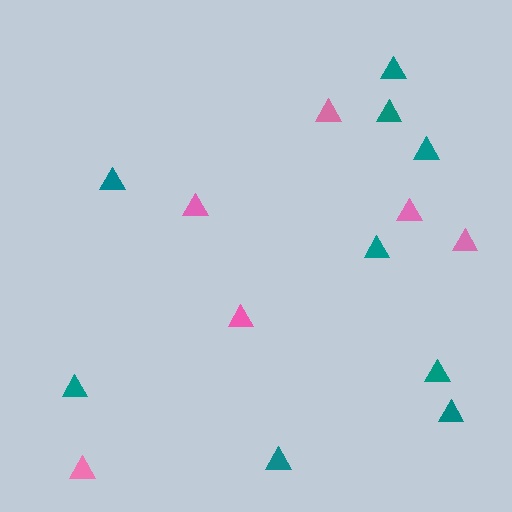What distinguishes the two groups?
There are 2 groups: one group of teal triangles (9) and one group of pink triangles (6).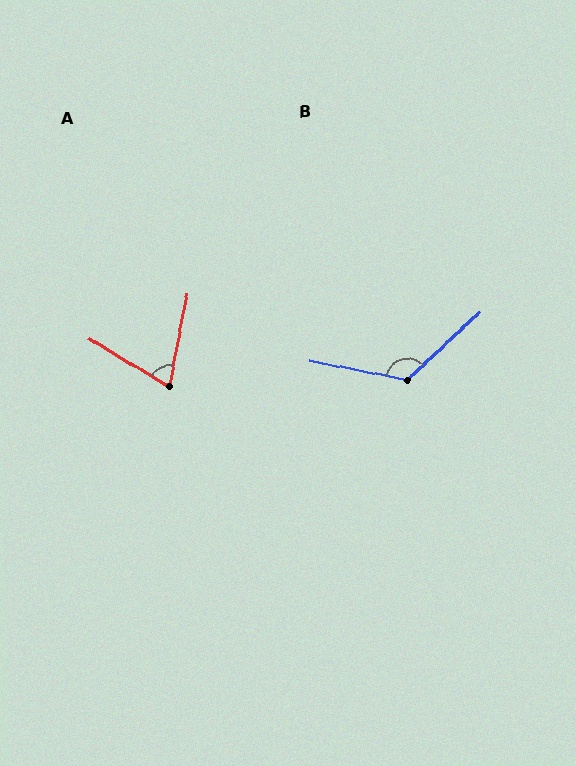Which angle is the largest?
B, at approximately 126 degrees.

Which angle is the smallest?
A, at approximately 70 degrees.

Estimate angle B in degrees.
Approximately 126 degrees.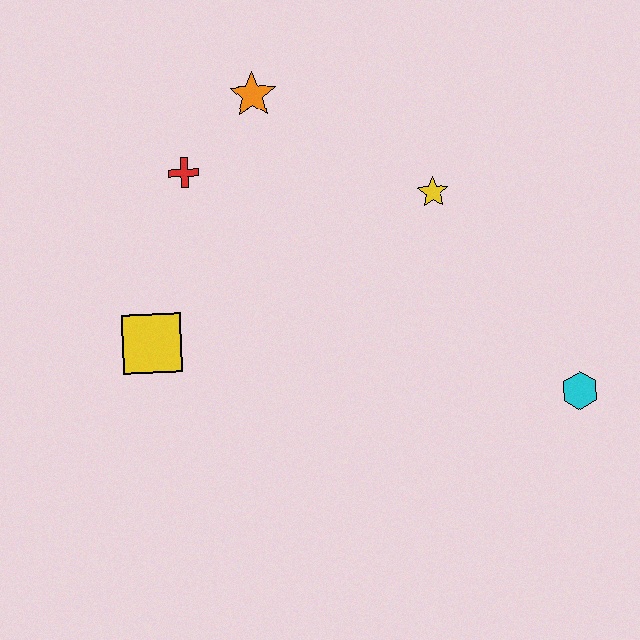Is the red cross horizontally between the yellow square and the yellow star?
Yes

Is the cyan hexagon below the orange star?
Yes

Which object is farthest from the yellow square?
The cyan hexagon is farthest from the yellow square.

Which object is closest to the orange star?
The red cross is closest to the orange star.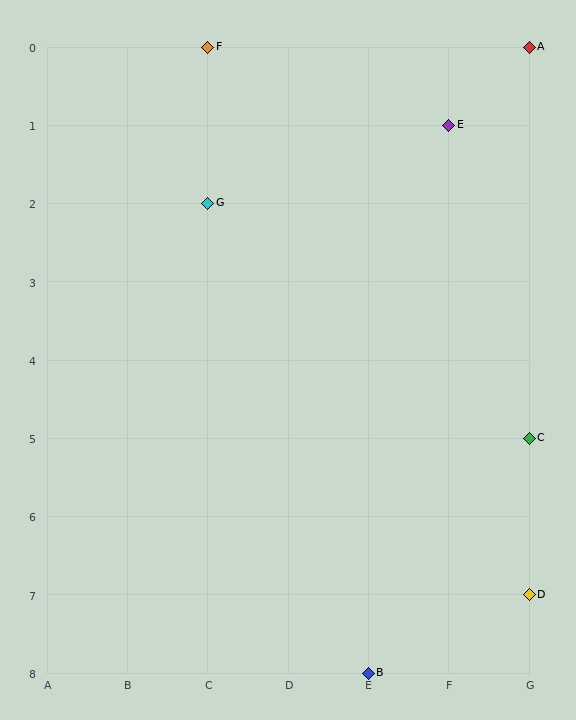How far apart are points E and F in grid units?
Points E and F are 3 columns and 1 row apart (about 3.2 grid units diagonally).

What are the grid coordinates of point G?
Point G is at grid coordinates (C, 2).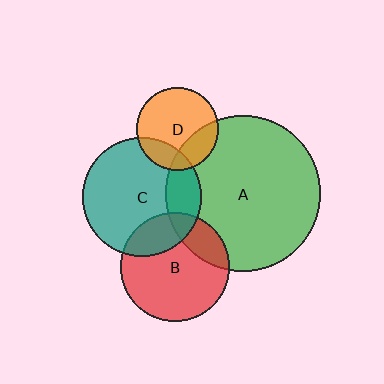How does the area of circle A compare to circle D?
Approximately 3.5 times.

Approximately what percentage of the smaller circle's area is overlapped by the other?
Approximately 20%.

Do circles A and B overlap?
Yes.